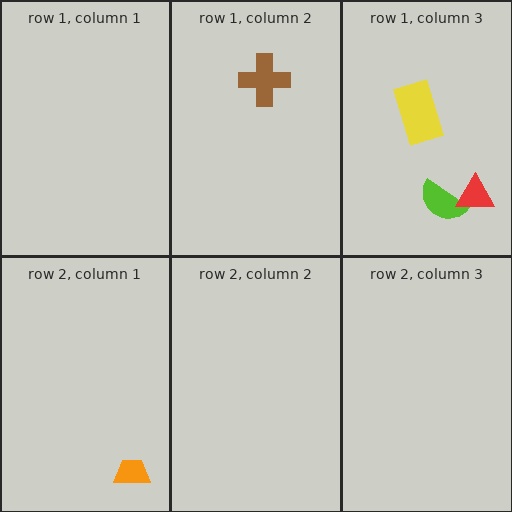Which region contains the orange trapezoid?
The row 2, column 1 region.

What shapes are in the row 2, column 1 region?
The orange trapezoid.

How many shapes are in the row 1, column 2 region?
1.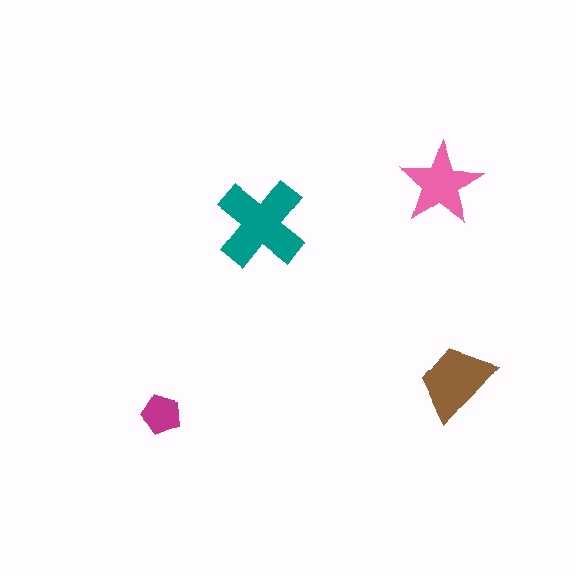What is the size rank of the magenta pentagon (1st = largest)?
4th.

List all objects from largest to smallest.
The teal cross, the brown trapezoid, the pink star, the magenta pentagon.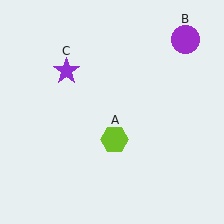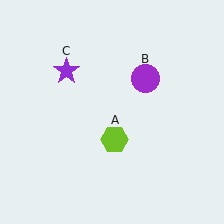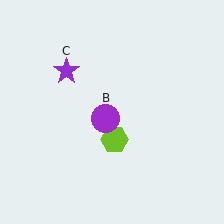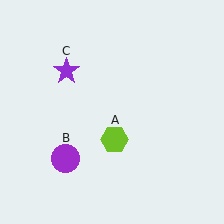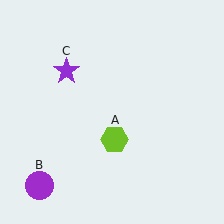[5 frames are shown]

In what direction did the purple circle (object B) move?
The purple circle (object B) moved down and to the left.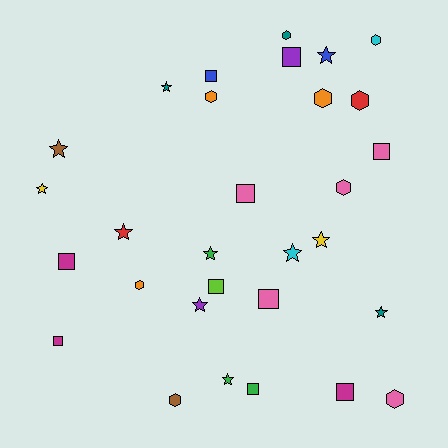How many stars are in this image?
There are 11 stars.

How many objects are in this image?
There are 30 objects.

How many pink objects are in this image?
There are 5 pink objects.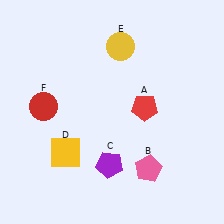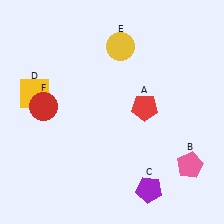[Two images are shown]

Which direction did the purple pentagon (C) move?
The purple pentagon (C) moved right.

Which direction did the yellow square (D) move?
The yellow square (D) moved up.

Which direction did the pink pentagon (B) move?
The pink pentagon (B) moved right.